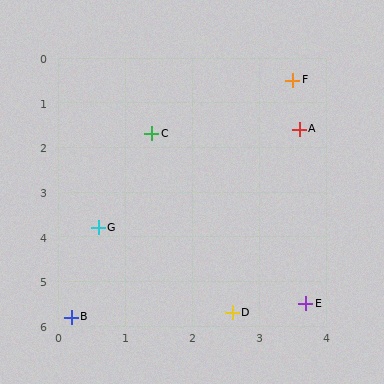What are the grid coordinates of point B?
Point B is at approximately (0.2, 5.8).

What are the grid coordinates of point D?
Point D is at approximately (2.6, 5.7).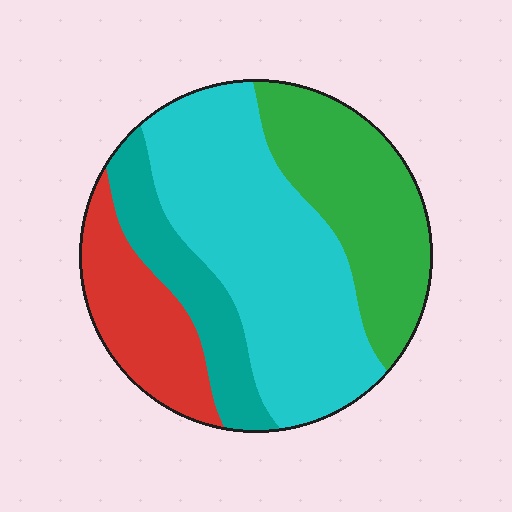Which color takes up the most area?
Cyan, at roughly 45%.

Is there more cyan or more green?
Cyan.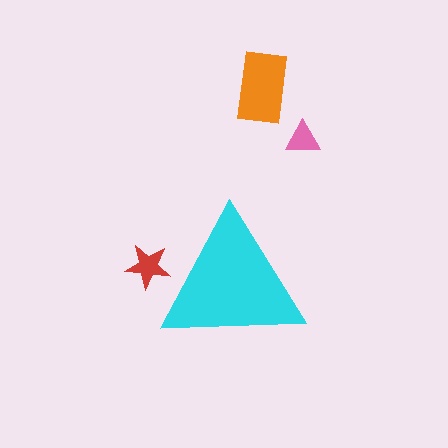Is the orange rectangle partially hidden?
No, the orange rectangle is fully visible.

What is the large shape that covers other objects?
A cyan triangle.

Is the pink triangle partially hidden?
No, the pink triangle is fully visible.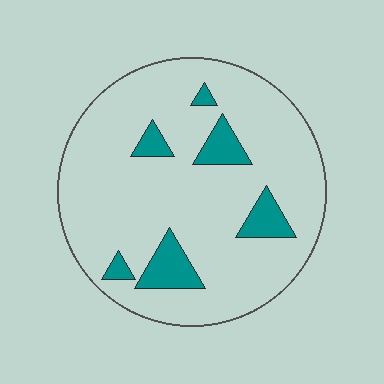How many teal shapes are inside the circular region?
6.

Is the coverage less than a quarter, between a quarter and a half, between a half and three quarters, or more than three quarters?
Less than a quarter.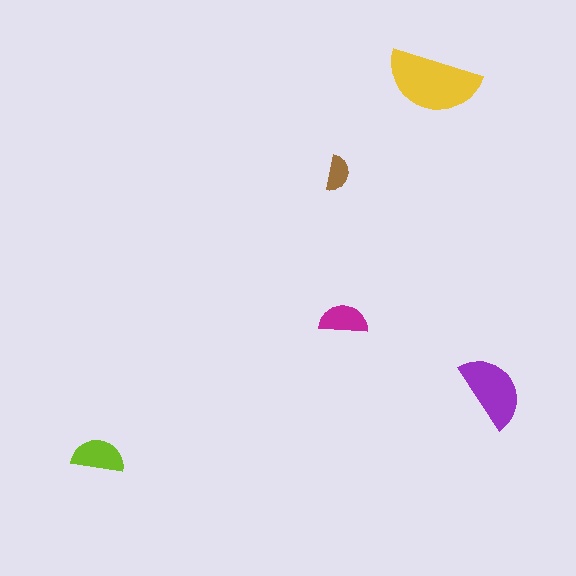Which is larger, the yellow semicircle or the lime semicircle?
The yellow one.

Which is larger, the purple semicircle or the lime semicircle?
The purple one.